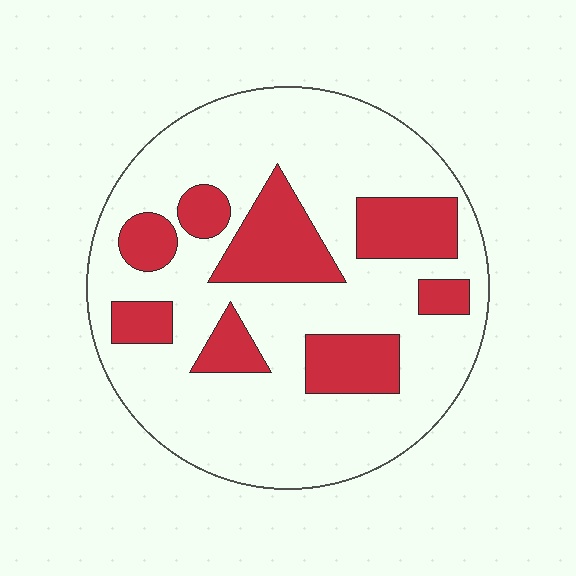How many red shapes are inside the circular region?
8.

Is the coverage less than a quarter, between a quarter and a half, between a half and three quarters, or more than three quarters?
Between a quarter and a half.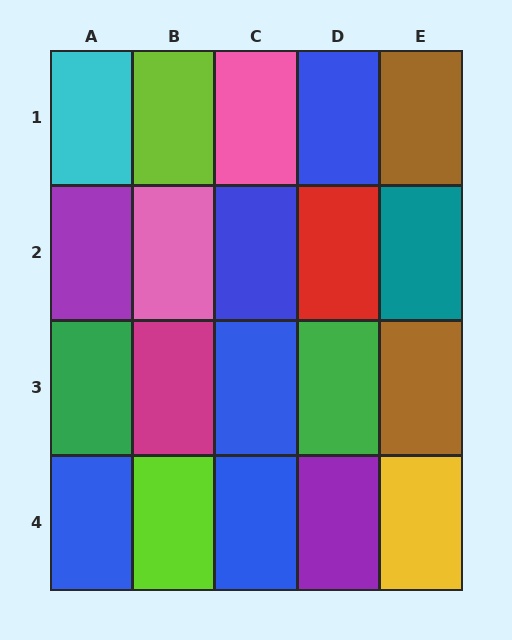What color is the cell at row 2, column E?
Teal.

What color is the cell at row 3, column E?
Brown.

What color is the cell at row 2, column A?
Purple.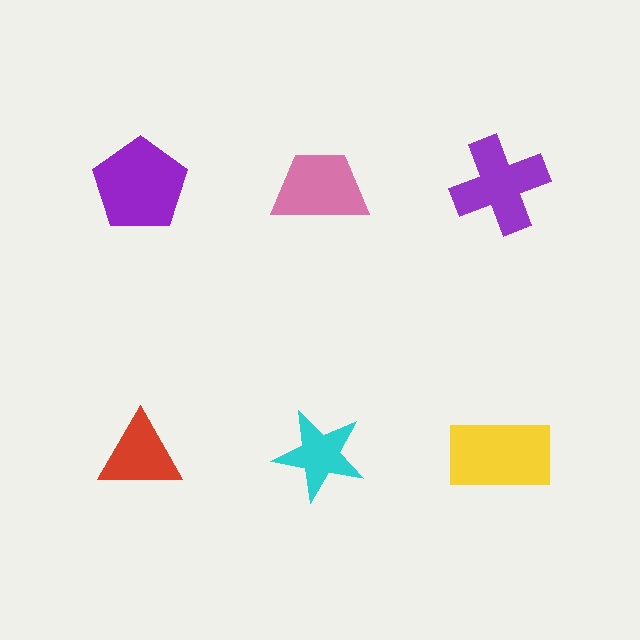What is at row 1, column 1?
A purple pentagon.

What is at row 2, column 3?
A yellow rectangle.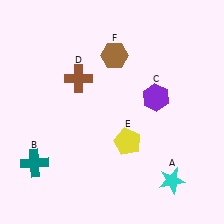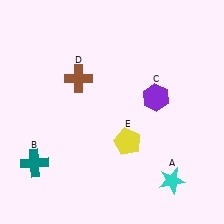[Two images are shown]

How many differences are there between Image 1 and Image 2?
There is 1 difference between the two images.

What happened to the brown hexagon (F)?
The brown hexagon (F) was removed in Image 2. It was in the top-right area of Image 1.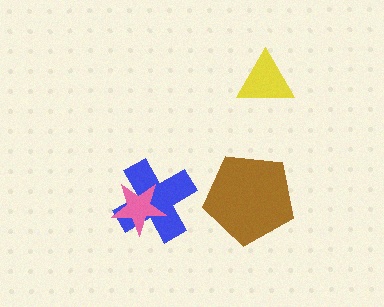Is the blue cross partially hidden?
Yes, it is partially covered by another shape.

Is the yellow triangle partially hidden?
No, no other shape covers it.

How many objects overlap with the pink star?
1 object overlaps with the pink star.